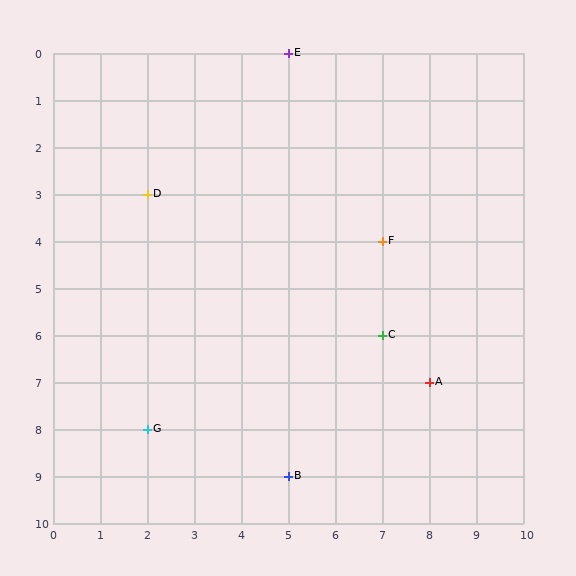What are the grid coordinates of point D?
Point D is at grid coordinates (2, 3).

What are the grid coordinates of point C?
Point C is at grid coordinates (7, 6).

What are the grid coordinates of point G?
Point G is at grid coordinates (2, 8).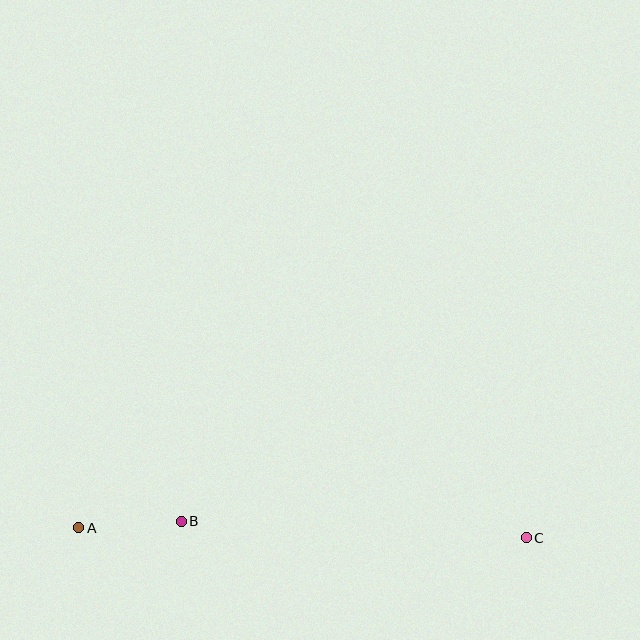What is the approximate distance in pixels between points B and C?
The distance between B and C is approximately 346 pixels.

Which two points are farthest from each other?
Points A and C are farthest from each other.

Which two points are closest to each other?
Points A and B are closest to each other.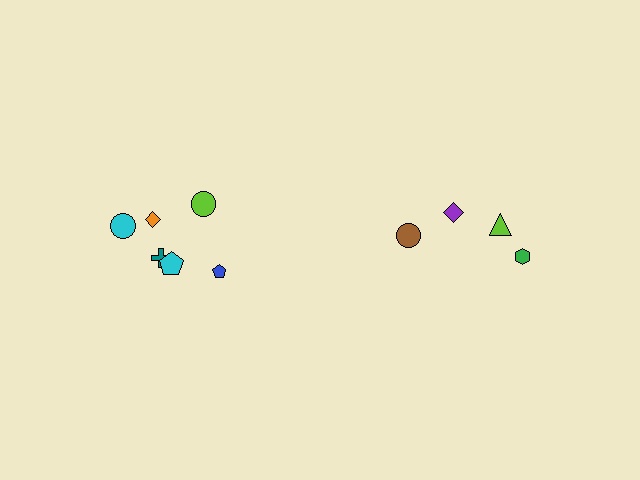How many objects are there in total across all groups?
There are 10 objects.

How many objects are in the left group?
There are 6 objects.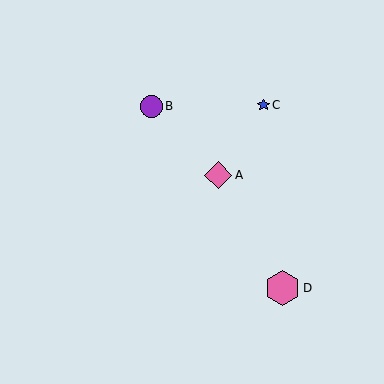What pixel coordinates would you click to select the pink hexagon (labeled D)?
Click at (282, 288) to select the pink hexagon D.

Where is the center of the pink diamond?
The center of the pink diamond is at (218, 175).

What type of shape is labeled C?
Shape C is a blue star.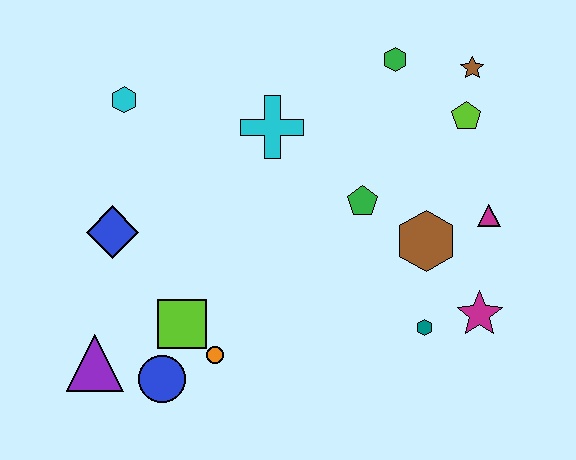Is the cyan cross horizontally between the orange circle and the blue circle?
No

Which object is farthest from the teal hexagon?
The cyan hexagon is farthest from the teal hexagon.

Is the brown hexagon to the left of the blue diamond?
No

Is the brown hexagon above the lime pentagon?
No